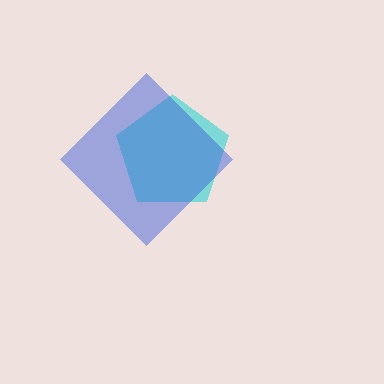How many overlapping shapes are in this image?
There are 2 overlapping shapes in the image.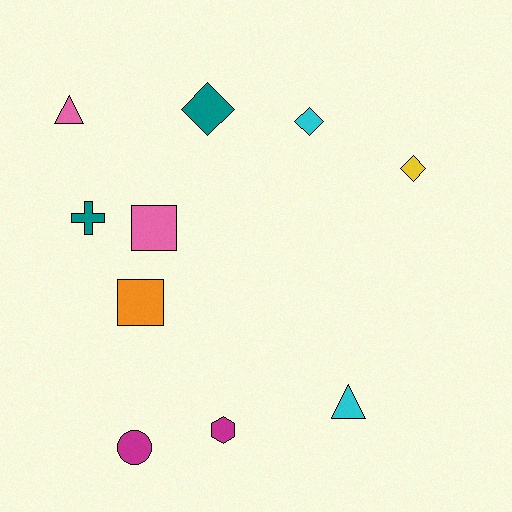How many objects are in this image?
There are 10 objects.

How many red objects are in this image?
There are no red objects.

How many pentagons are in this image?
There are no pentagons.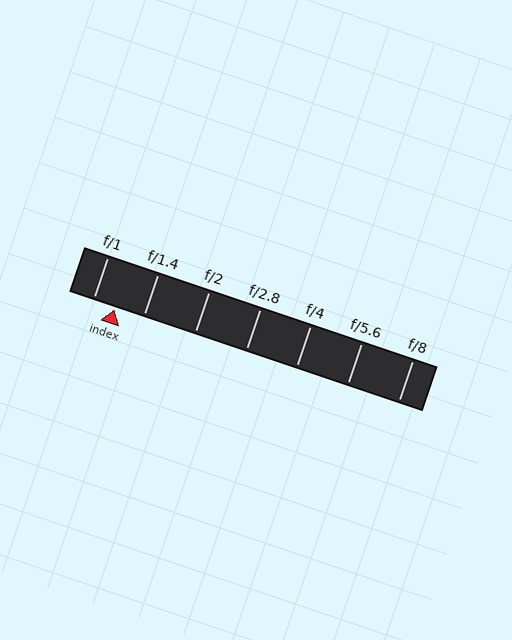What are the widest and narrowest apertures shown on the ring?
The widest aperture shown is f/1 and the narrowest is f/8.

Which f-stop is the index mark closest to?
The index mark is closest to f/1.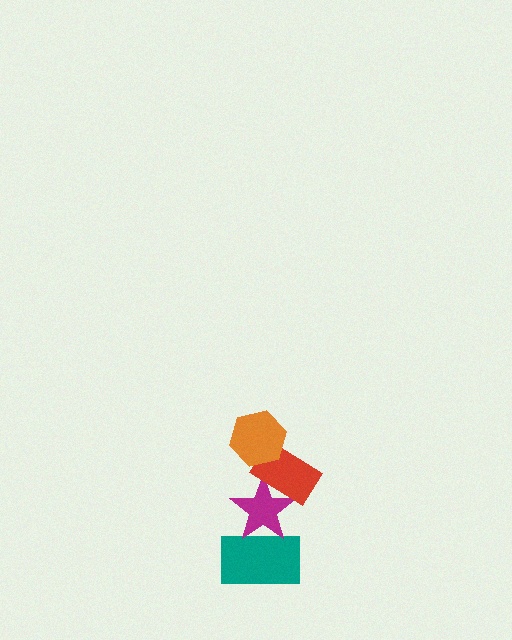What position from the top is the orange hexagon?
The orange hexagon is 1st from the top.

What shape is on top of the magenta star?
The red rectangle is on top of the magenta star.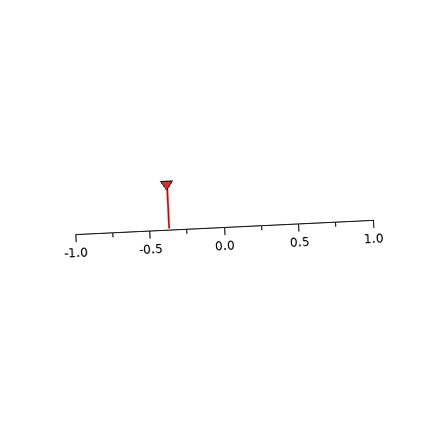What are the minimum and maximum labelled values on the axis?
The axis runs from -1.0 to 1.0.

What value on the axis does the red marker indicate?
The marker indicates approximately -0.38.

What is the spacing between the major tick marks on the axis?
The major ticks are spaced 0.5 apart.